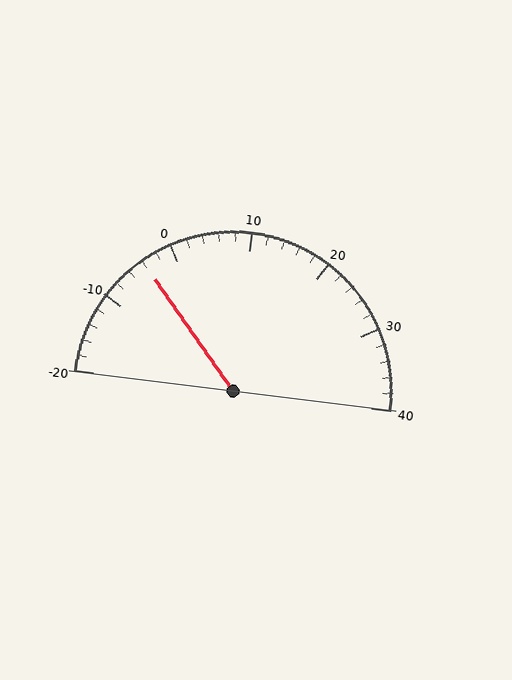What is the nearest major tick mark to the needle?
The nearest major tick mark is 0.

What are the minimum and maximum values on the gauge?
The gauge ranges from -20 to 40.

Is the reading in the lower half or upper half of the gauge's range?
The reading is in the lower half of the range (-20 to 40).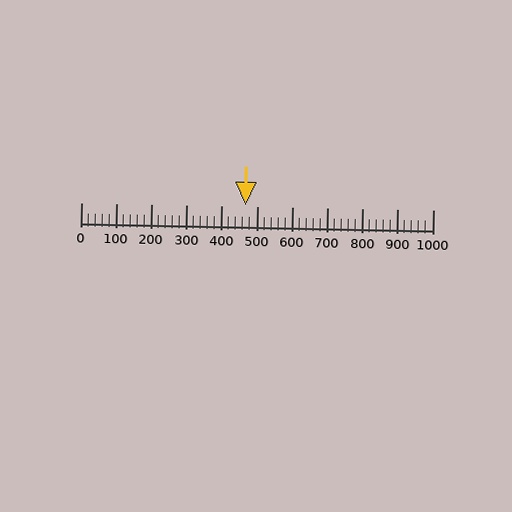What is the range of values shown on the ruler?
The ruler shows values from 0 to 1000.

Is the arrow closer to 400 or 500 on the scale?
The arrow is closer to 500.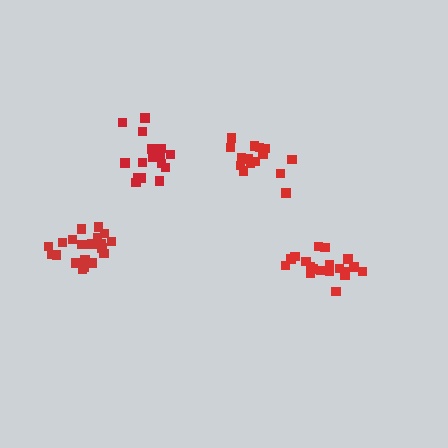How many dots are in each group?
Group 1: 16 dots, Group 2: 17 dots, Group 3: 21 dots, Group 4: 20 dots (74 total).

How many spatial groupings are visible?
There are 4 spatial groupings.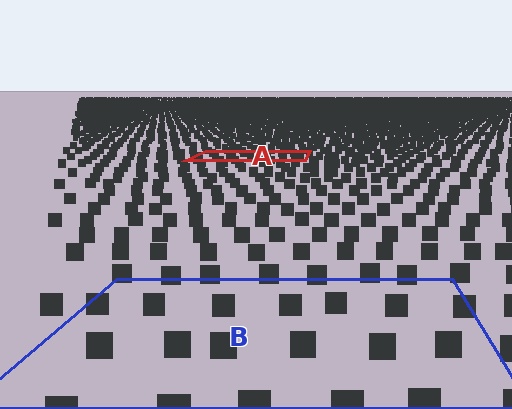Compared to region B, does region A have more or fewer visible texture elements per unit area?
Region A has more texture elements per unit area — they are packed more densely because it is farther away.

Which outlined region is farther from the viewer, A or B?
Region A is farther from the viewer — the texture elements inside it appear smaller and more densely packed.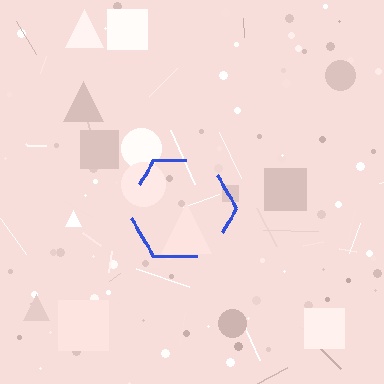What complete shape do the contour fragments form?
The contour fragments form a hexagon.